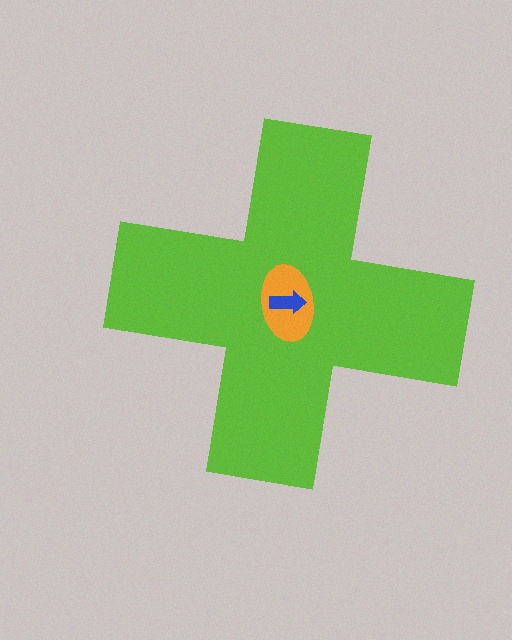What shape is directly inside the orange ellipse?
The blue arrow.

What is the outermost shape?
The lime cross.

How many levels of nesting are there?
3.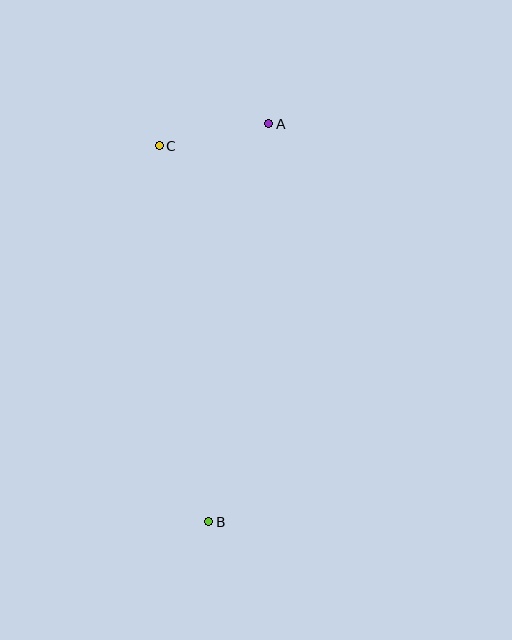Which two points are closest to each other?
Points A and C are closest to each other.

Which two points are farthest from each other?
Points A and B are farthest from each other.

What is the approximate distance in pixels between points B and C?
The distance between B and C is approximately 379 pixels.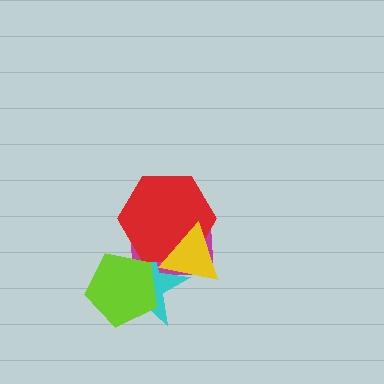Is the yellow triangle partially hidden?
No, no other shape covers it.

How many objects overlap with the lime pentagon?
2 objects overlap with the lime pentagon.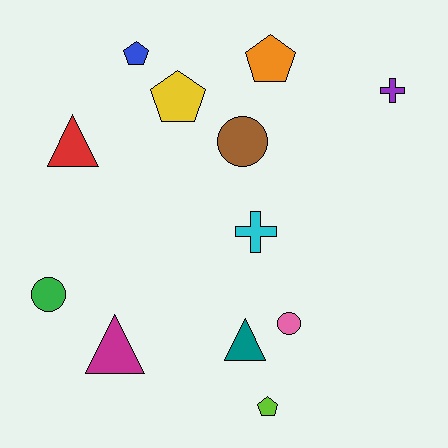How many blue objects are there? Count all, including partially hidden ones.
There is 1 blue object.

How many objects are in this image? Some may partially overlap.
There are 12 objects.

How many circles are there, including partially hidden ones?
There are 3 circles.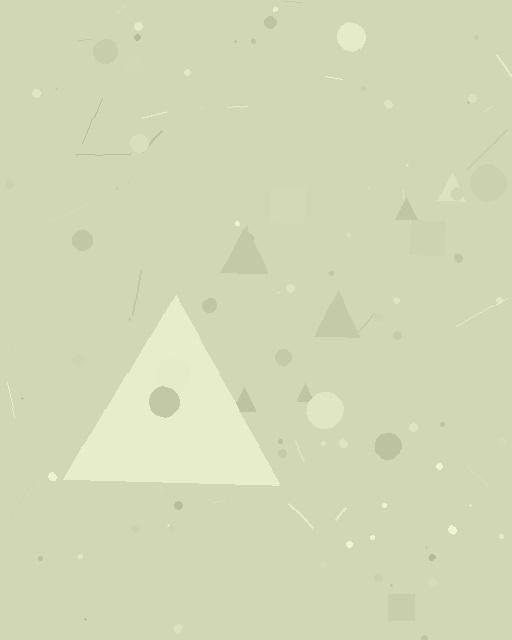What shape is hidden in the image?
A triangle is hidden in the image.